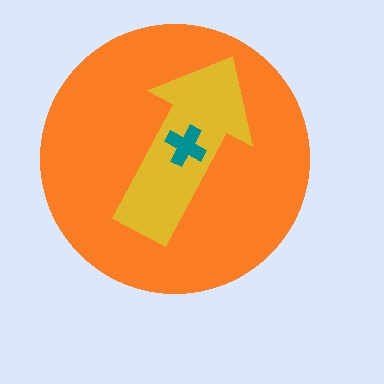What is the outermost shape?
The orange circle.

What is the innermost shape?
The teal cross.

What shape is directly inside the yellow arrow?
The teal cross.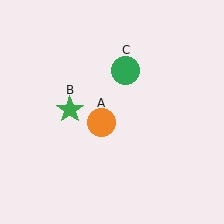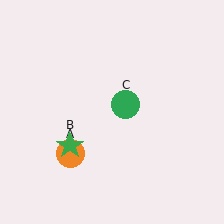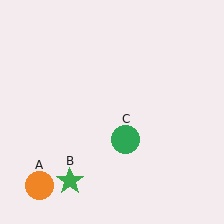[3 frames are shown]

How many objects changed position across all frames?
3 objects changed position: orange circle (object A), green star (object B), green circle (object C).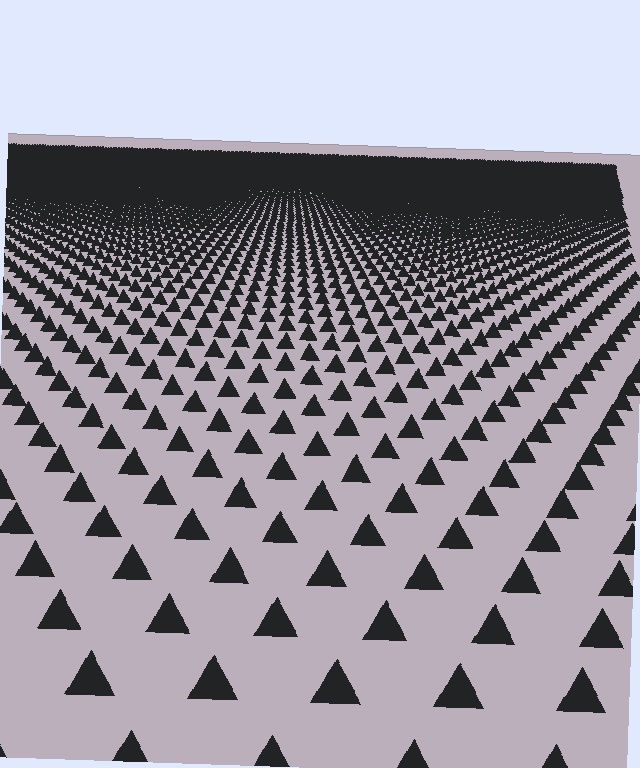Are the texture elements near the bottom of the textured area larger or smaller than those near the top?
Larger. Near the bottom, elements are closer to the viewer and appear at a bigger on-screen size.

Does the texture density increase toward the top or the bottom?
Density increases toward the top.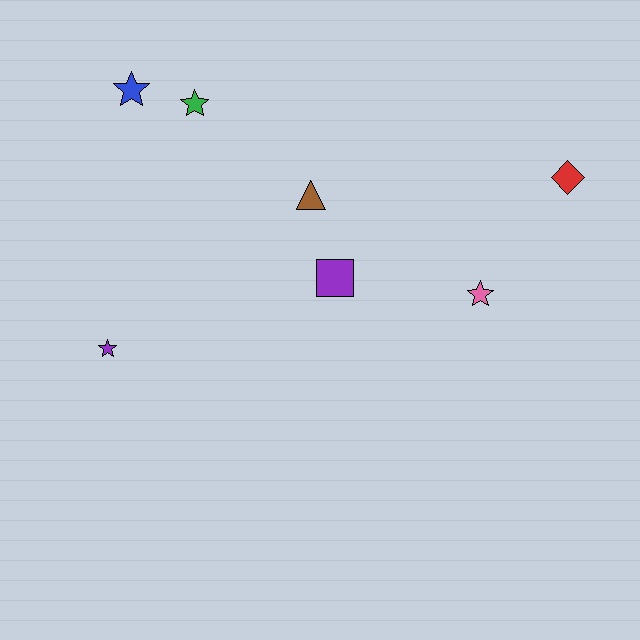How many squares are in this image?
There is 1 square.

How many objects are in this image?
There are 7 objects.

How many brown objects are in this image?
There is 1 brown object.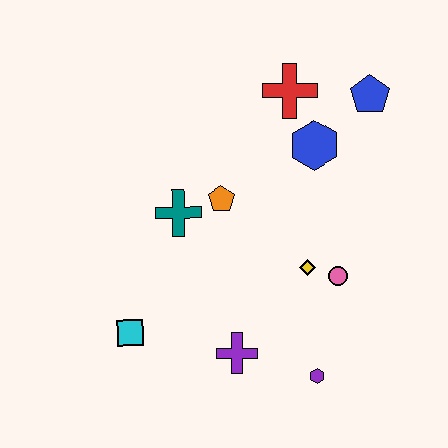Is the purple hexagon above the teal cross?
No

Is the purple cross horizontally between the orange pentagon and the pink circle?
Yes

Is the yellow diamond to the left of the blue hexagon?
Yes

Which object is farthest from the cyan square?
The blue pentagon is farthest from the cyan square.